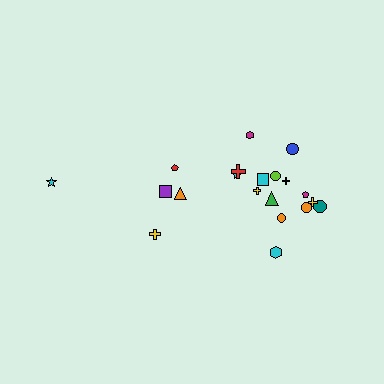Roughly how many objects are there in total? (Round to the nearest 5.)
Roughly 20 objects in total.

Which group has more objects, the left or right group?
The right group.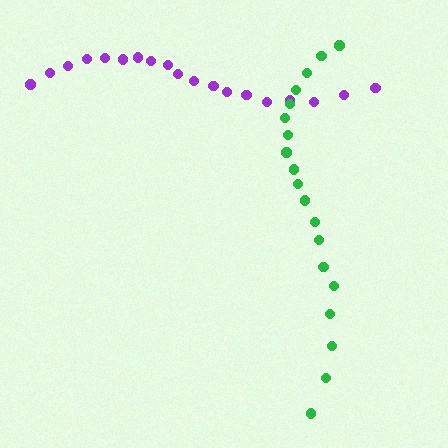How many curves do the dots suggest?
There are 2 distinct paths.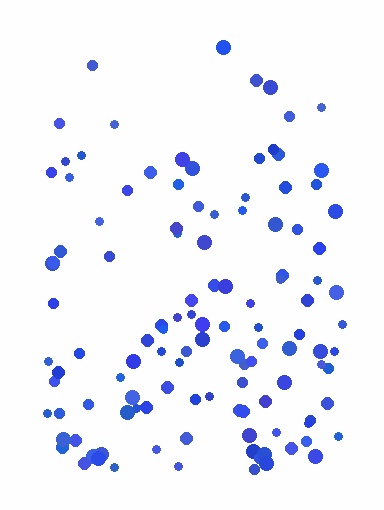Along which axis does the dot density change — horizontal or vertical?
Vertical.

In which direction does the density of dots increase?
From top to bottom, with the bottom side densest.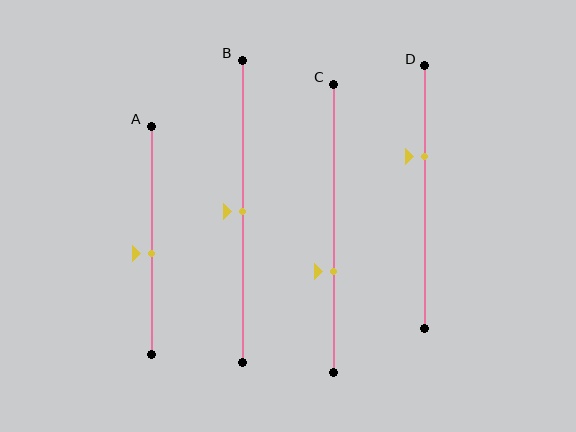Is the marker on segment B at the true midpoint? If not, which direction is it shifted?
Yes, the marker on segment B is at the true midpoint.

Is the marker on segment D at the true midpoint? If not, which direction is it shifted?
No, the marker on segment D is shifted upward by about 15% of the segment length.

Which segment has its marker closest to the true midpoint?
Segment B has its marker closest to the true midpoint.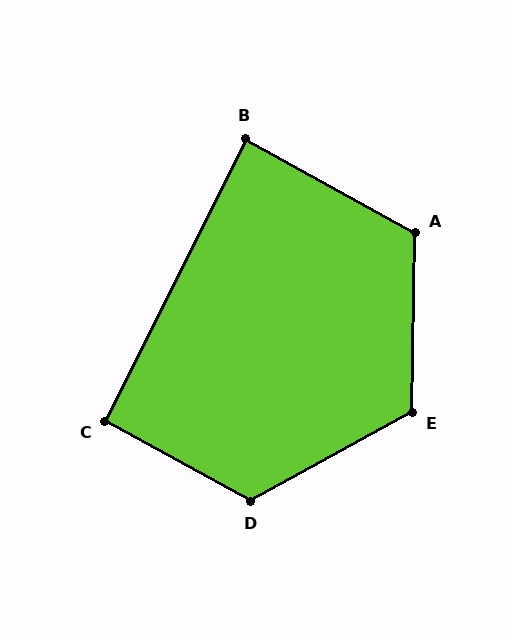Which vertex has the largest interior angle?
D, at approximately 122 degrees.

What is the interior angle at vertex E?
Approximately 120 degrees (obtuse).